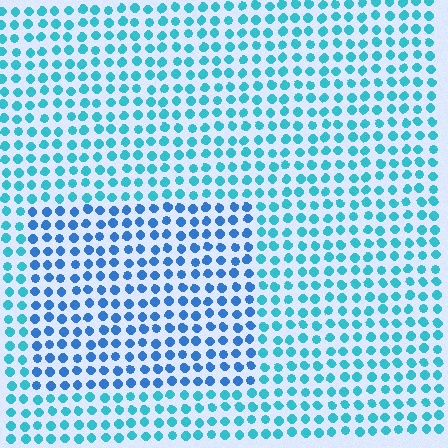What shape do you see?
I see a rectangle.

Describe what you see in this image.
The image is filled with small cyan elements in a uniform arrangement. A rectangle-shaped region is visible where the elements are tinted to a slightly different hue, forming a subtle color boundary.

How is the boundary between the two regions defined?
The boundary is defined purely by a slight shift in hue (about 29 degrees). Spacing, size, and orientation are identical on both sides.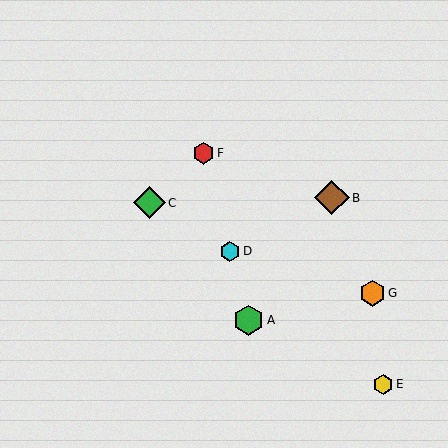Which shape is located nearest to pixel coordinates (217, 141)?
The red hexagon (labeled F) at (203, 153) is nearest to that location.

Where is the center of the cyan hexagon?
The center of the cyan hexagon is at (230, 251).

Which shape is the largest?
The brown diamond (labeled B) is the largest.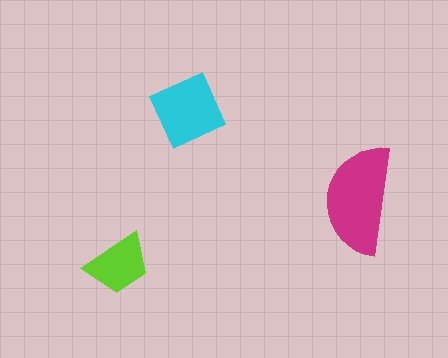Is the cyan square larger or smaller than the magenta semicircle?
Smaller.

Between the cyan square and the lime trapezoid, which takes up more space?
The cyan square.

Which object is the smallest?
The lime trapezoid.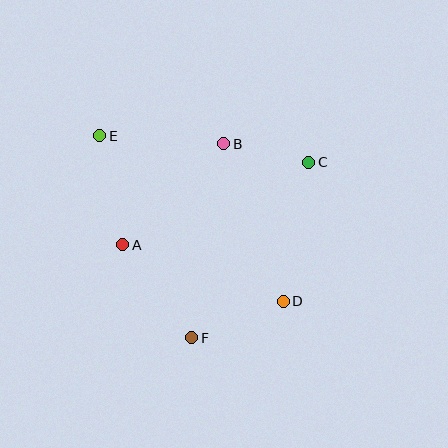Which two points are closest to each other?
Points B and C are closest to each other.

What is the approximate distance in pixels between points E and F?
The distance between E and F is approximately 222 pixels.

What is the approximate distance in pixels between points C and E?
The distance between C and E is approximately 210 pixels.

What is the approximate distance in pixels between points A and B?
The distance between A and B is approximately 143 pixels.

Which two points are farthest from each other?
Points D and E are farthest from each other.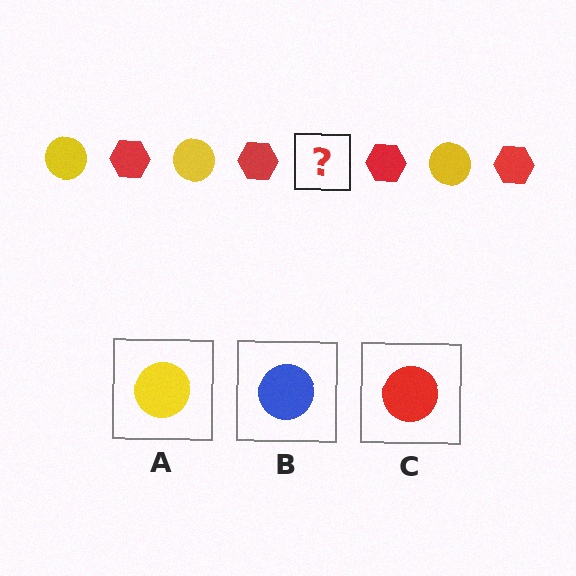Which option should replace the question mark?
Option A.